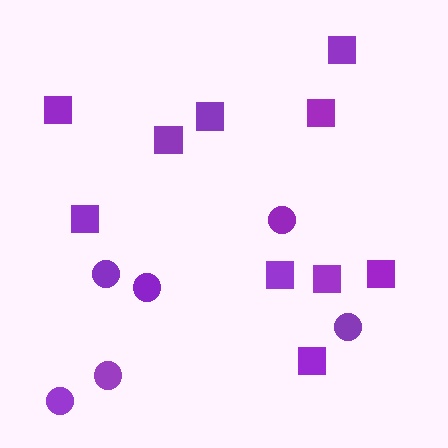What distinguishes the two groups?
There are 2 groups: one group of circles (6) and one group of squares (10).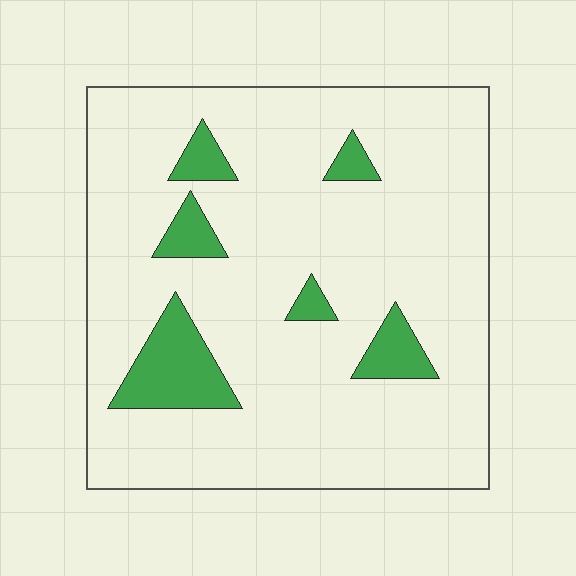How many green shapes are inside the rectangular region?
6.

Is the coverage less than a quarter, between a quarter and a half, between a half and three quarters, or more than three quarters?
Less than a quarter.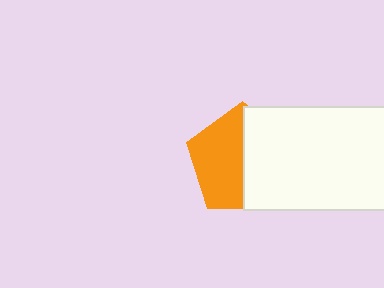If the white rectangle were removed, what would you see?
You would see the complete orange pentagon.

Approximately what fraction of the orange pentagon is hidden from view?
Roughly 49% of the orange pentagon is hidden behind the white rectangle.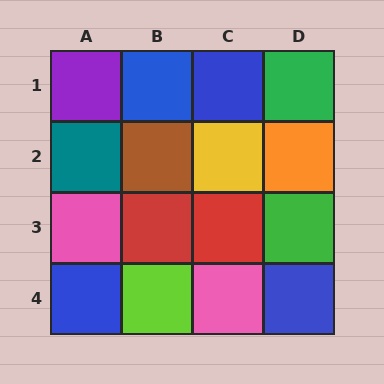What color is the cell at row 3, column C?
Red.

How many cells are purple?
1 cell is purple.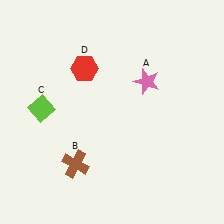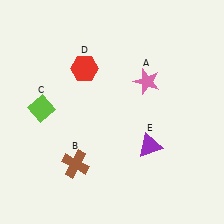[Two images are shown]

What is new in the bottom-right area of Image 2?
A purple triangle (E) was added in the bottom-right area of Image 2.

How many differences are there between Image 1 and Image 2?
There is 1 difference between the two images.